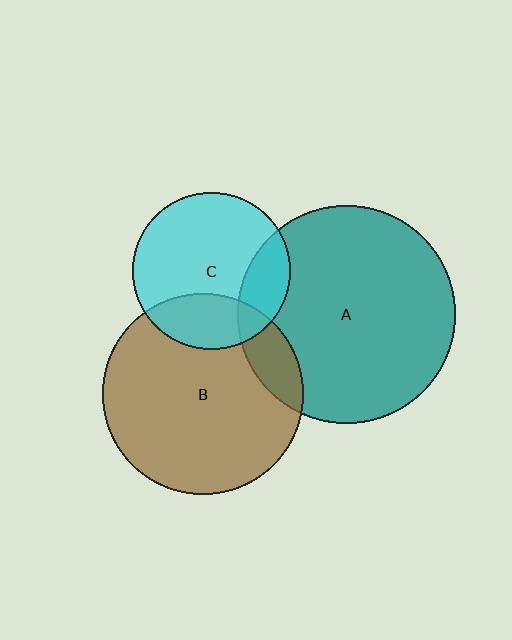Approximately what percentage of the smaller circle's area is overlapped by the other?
Approximately 15%.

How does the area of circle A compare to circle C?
Approximately 1.9 times.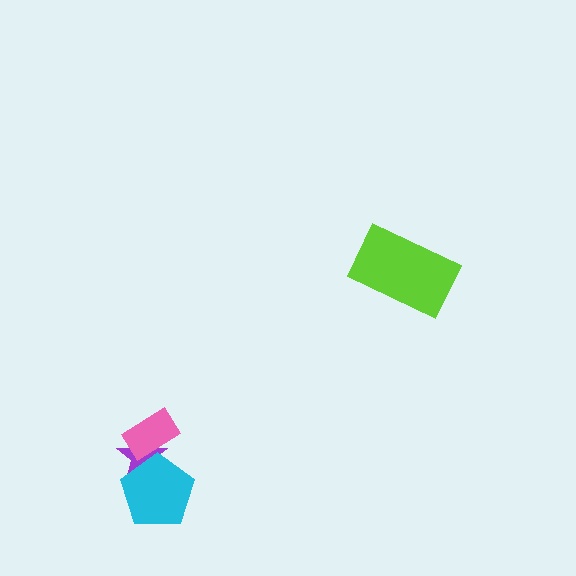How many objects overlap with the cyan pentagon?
2 objects overlap with the cyan pentagon.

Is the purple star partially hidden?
Yes, it is partially covered by another shape.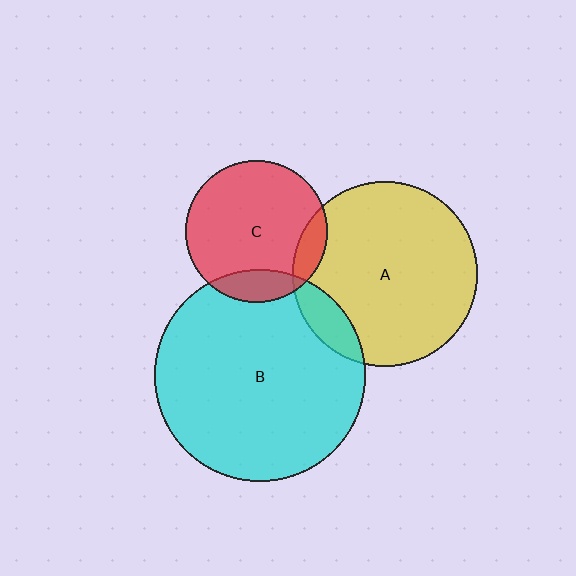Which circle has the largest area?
Circle B (cyan).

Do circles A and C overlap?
Yes.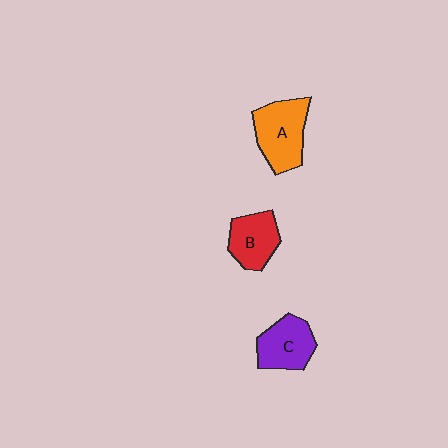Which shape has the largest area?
Shape A (orange).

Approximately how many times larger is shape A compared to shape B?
Approximately 1.3 times.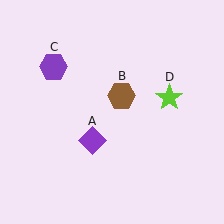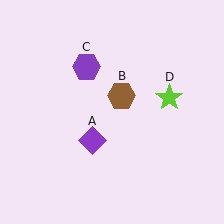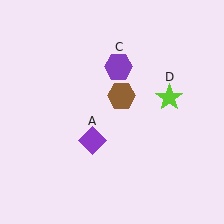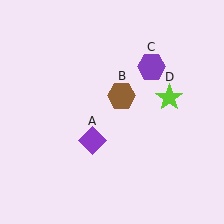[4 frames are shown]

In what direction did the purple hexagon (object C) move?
The purple hexagon (object C) moved right.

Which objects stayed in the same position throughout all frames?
Purple diamond (object A) and brown hexagon (object B) and lime star (object D) remained stationary.